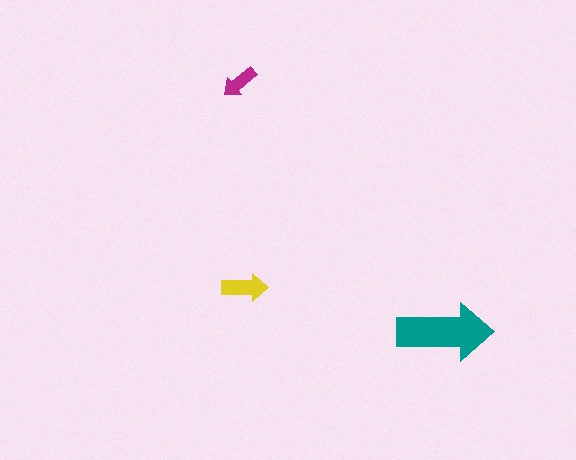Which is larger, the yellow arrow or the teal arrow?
The teal one.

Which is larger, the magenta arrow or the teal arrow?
The teal one.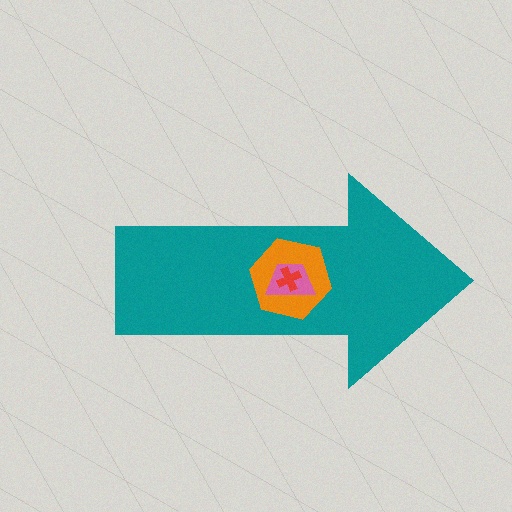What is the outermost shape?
The teal arrow.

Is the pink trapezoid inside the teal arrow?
Yes.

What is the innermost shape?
The red cross.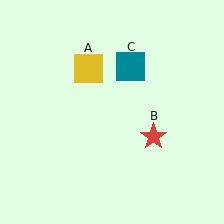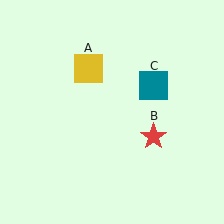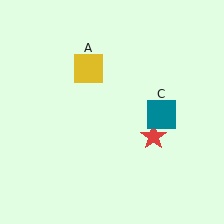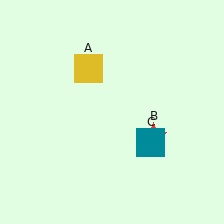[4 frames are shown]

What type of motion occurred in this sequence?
The teal square (object C) rotated clockwise around the center of the scene.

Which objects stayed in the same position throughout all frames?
Yellow square (object A) and red star (object B) remained stationary.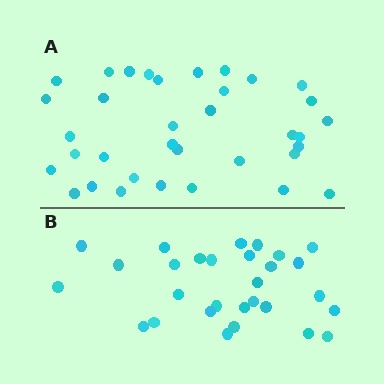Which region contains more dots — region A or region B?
Region A (the top region) has more dots.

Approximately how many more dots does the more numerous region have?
Region A has about 6 more dots than region B.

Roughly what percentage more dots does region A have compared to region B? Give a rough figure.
About 20% more.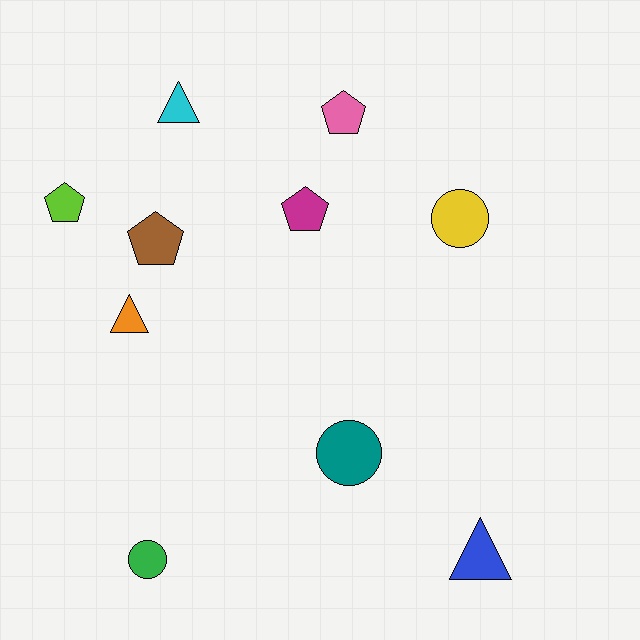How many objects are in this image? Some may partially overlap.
There are 10 objects.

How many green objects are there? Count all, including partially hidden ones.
There is 1 green object.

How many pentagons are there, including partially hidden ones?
There are 4 pentagons.